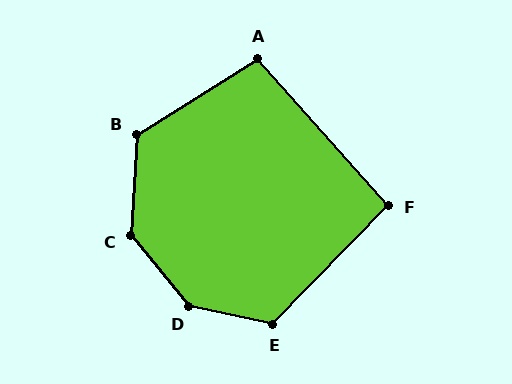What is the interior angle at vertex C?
Approximately 137 degrees (obtuse).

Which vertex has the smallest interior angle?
F, at approximately 94 degrees.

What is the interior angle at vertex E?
Approximately 123 degrees (obtuse).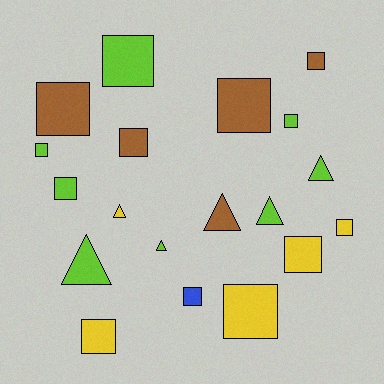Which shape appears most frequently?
Square, with 13 objects.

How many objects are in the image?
There are 19 objects.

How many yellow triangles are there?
There is 1 yellow triangle.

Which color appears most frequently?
Lime, with 8 objects.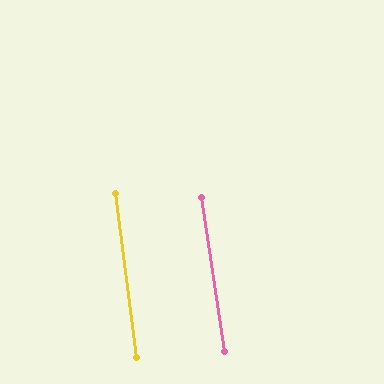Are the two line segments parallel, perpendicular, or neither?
Parallel — their directions differ by only 1.2°.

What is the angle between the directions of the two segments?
Approximately 1 degree.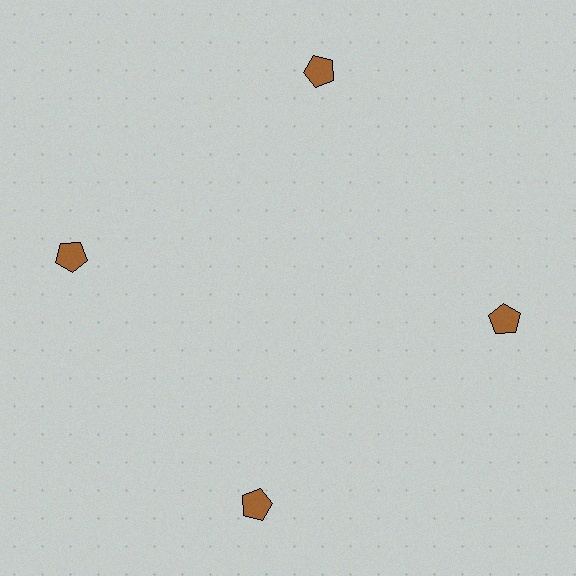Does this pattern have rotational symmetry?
Yes, this pattern has 4-fold rotational symmetry. It looks the same after rotating 90 degrees around the center.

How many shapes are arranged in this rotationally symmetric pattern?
There are 4 shapes, arranged in 4 groups of 1.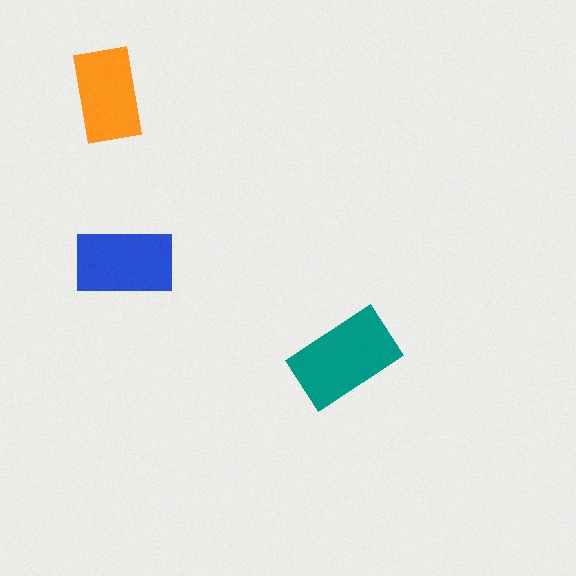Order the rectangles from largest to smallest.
the teal one, the blue one, the orange one.